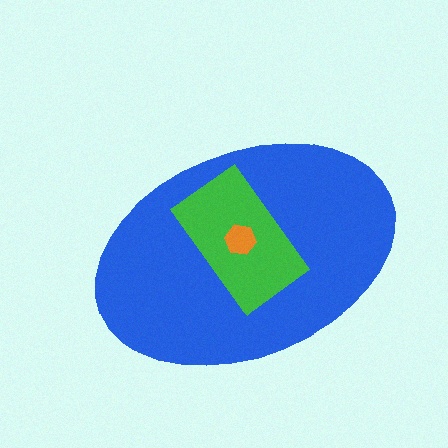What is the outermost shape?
The blue ellipse.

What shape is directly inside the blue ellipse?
The green rectangle.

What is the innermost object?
The orange hexagon.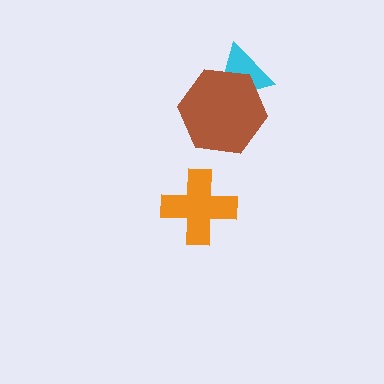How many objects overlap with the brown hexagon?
1 object overlaps with the brown hexagon.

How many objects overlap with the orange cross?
0 objects overlap with the orange cross.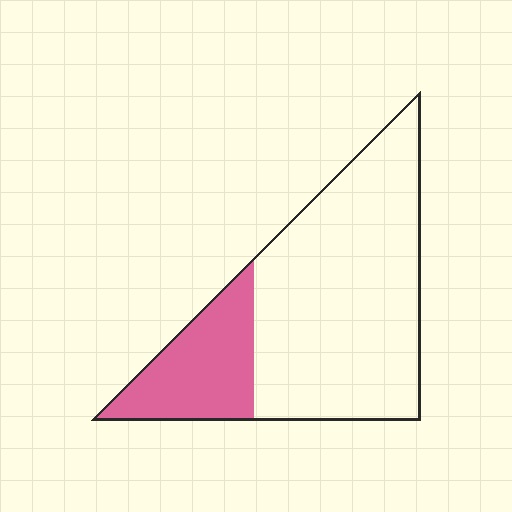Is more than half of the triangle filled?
No.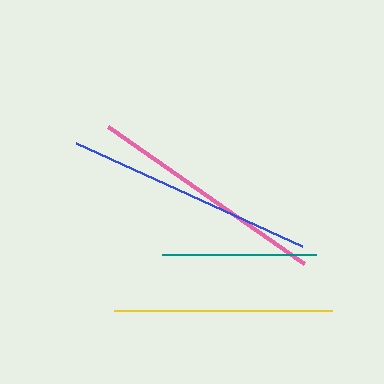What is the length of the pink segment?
The pink segment is approximately 239 pixels long.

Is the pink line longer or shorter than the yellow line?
The pink line is longer than the yellow line.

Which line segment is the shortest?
The teal line is the shortest at approximately 154 pixels.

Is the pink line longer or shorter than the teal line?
The pink line is longer than the teal line.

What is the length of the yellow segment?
The yellow segment is approximately 218 pixels long.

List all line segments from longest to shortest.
From longest to shortest: blue, pink, yellow, teal.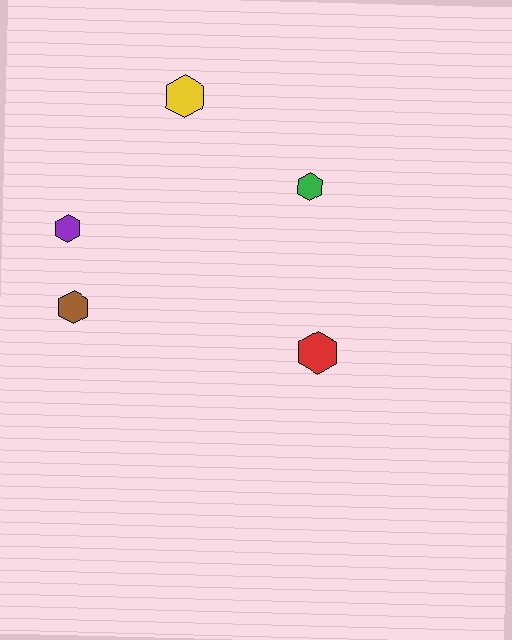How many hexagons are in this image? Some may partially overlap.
There are 5 hexagons.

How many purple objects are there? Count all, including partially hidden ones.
There is 1 purple object.